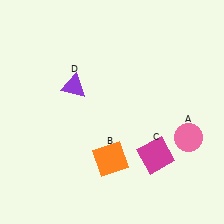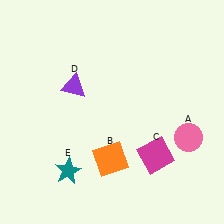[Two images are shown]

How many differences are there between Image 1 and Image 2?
There is 1 difference between the two images.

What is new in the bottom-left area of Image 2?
A teal star (E) was added in the bottom-left area of Image 2.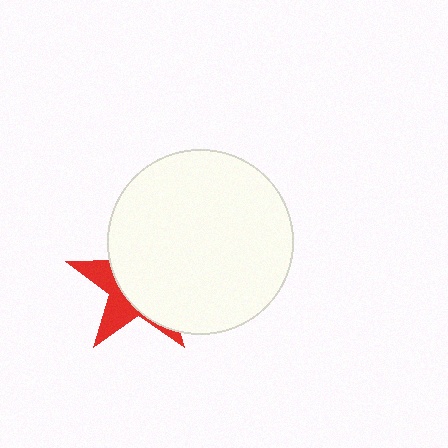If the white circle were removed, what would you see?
You would see the complete red star.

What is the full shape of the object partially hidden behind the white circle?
The partially hidden object is a red star.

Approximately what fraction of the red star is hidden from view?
Roughly 67% of the red star is hidden behind the white circle.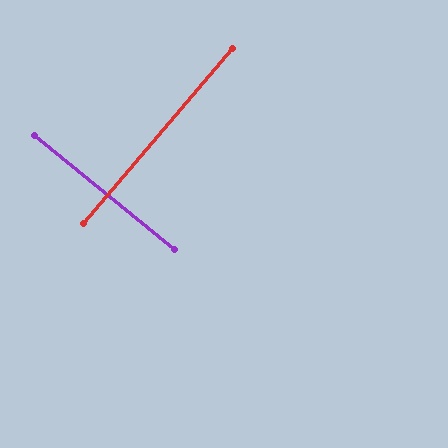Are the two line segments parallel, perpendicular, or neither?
Perpendicular — they meet at approximately 89°.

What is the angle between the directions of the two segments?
Approximately 89 degrees.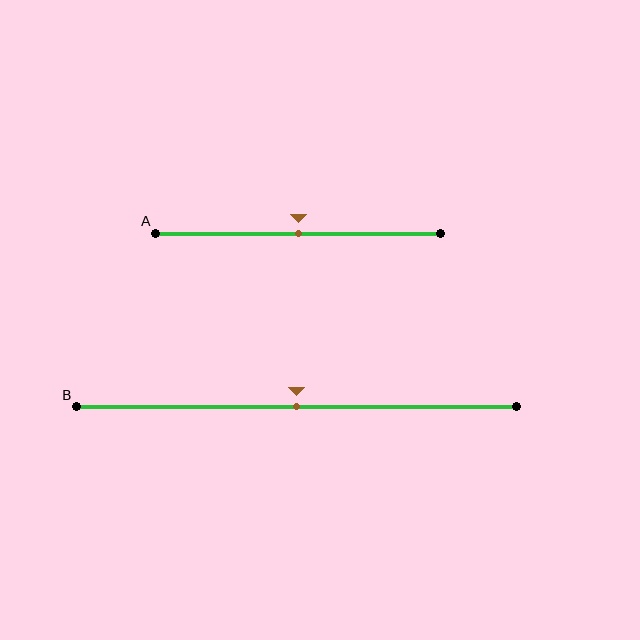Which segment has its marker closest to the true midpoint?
Segment A has its marker closest to the true midpoint.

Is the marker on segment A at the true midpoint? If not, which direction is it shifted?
Yes, the marker on segment A is at the true midpoint.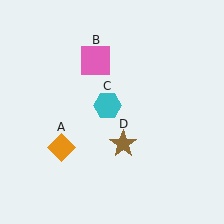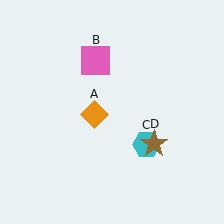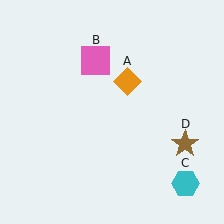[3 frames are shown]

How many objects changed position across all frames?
3 objects changed position: orange diamond (object A), cyan hexagon (object C), brown star (object D).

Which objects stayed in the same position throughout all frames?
Pink square (object B) remained stationary.